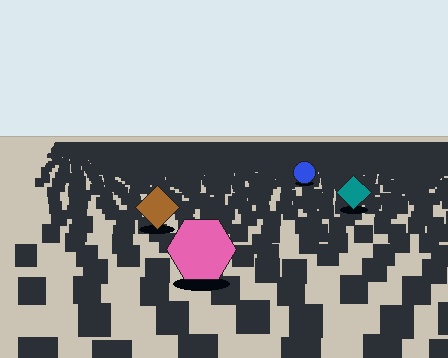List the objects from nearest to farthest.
From nearest to farthest: the pink hexagon, the brown diamond, the teal diamond, the blue circle.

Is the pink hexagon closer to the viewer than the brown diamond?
Yes. The pink hexagon is closer — you can tell from the texture gradient: the ground texture is coarser near it.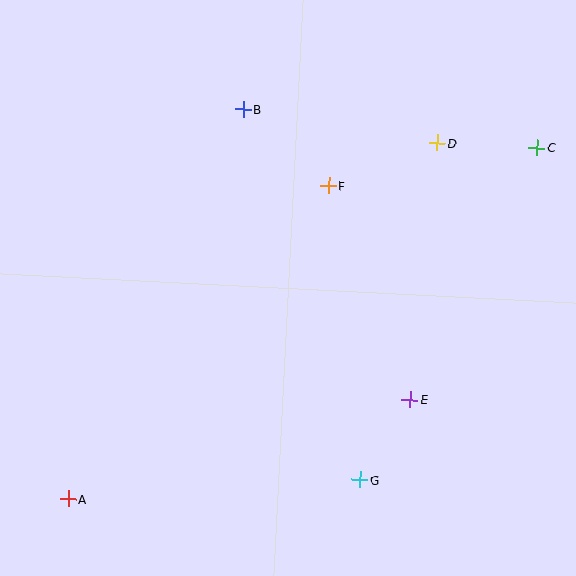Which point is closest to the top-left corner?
Point B is closest to the top-left corner.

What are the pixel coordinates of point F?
Point F is at (328, 186).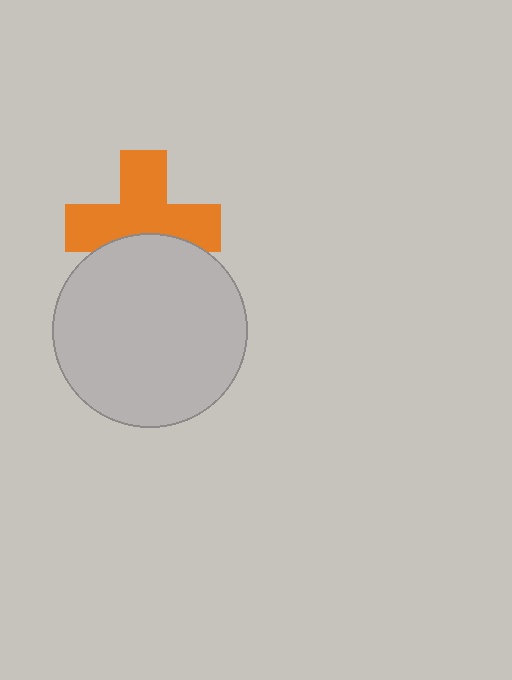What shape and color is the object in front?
The object in front is a light gray circle.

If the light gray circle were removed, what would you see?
You would see the complete orange cross.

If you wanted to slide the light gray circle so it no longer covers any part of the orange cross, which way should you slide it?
Slide it down — that is the most direct way to separate the two shapes.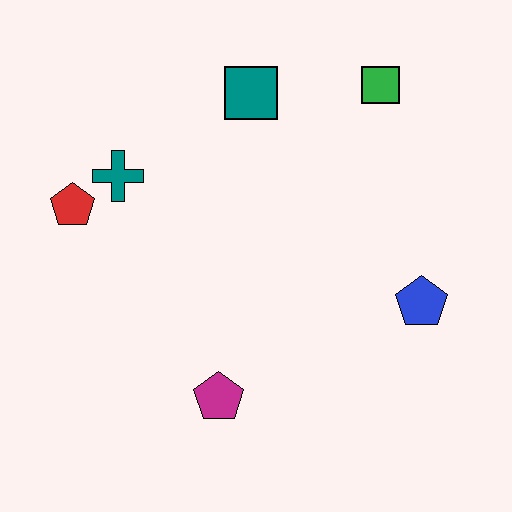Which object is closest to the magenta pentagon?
The blue pentagon is closest to the magenta pentagon.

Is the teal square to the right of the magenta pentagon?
Yes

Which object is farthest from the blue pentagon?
The red pentagon is farthest from the blue pentagon.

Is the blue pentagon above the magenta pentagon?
Yes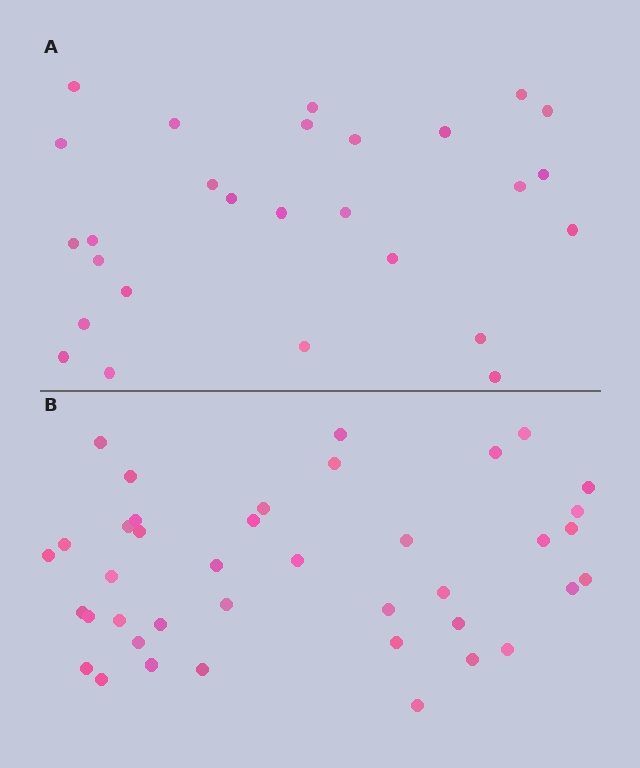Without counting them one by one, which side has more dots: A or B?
Region B (the bottom region) has more dots.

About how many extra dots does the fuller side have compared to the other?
Region B has approximately 15 more dots than region A.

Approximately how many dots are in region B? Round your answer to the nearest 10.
About 40 dots.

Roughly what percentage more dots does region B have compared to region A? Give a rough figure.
About 50% more.